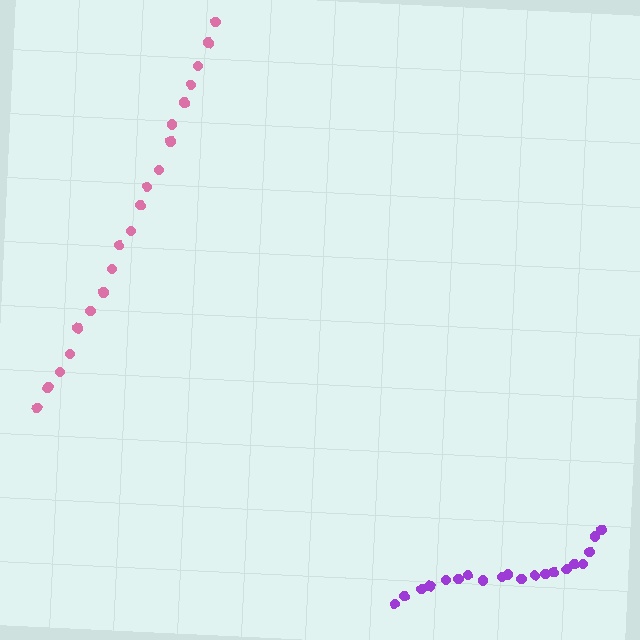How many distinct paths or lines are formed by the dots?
There are 2 distinct paths.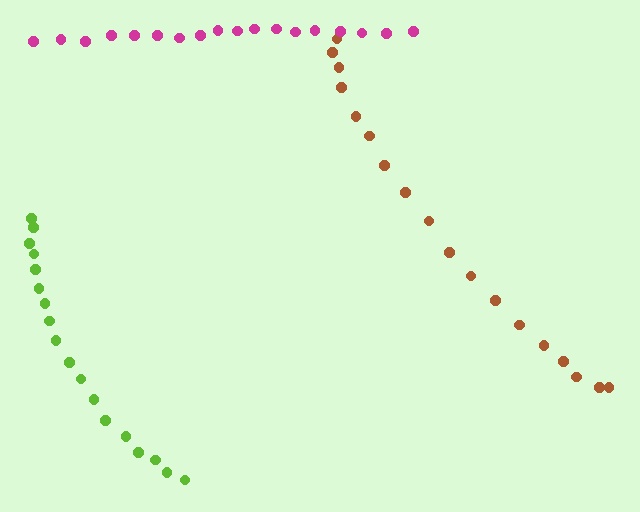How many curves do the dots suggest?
There are 3 distinct paths.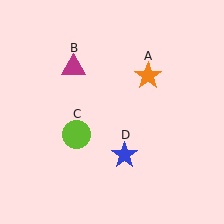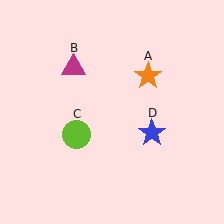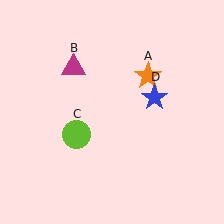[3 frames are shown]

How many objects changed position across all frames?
1 object changed position: blue star (object D).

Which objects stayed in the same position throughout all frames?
Orange star (object A) and magenta triangle (object B) and lime circle (object C) remained stationary.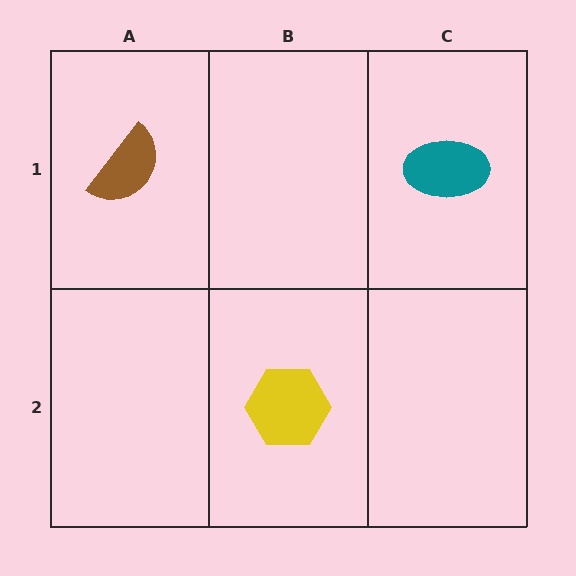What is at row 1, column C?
A teal ellipse.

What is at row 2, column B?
A yellow hexagon.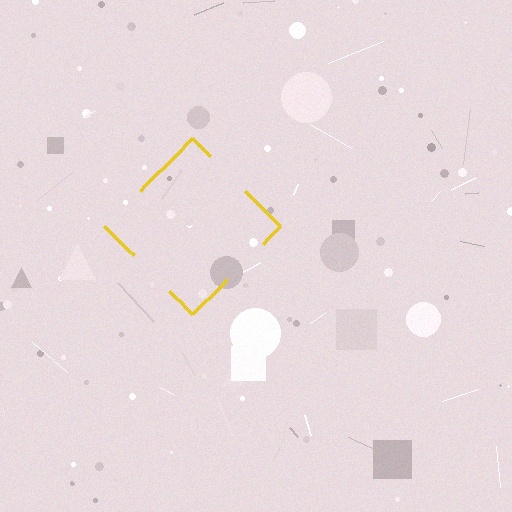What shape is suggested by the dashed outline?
The dashed outline suggests a diamond.